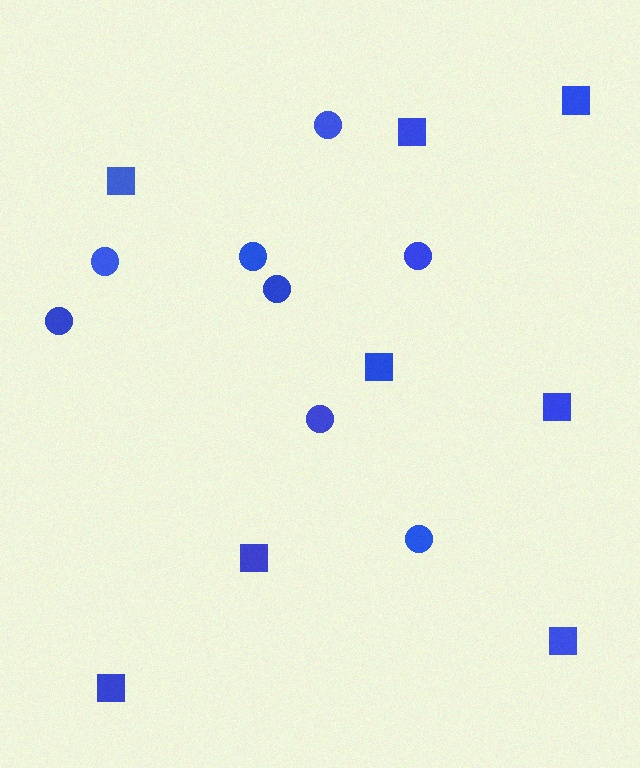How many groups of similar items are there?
There are 2 groups: one group of squares (8) and one group of circles (8).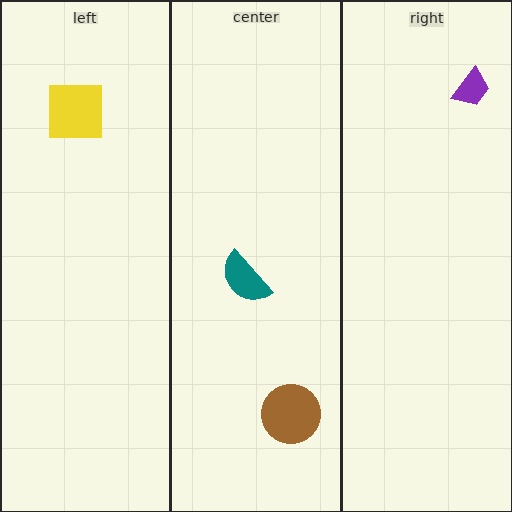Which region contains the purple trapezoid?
The right region.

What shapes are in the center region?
The teal semicircle, the brown circle.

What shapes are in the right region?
The purple trapezoid.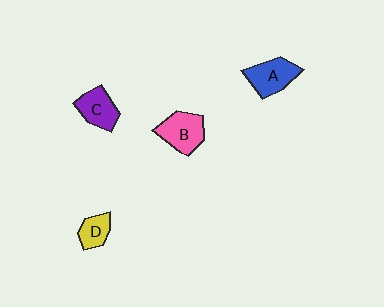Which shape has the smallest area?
Shape D (yellow).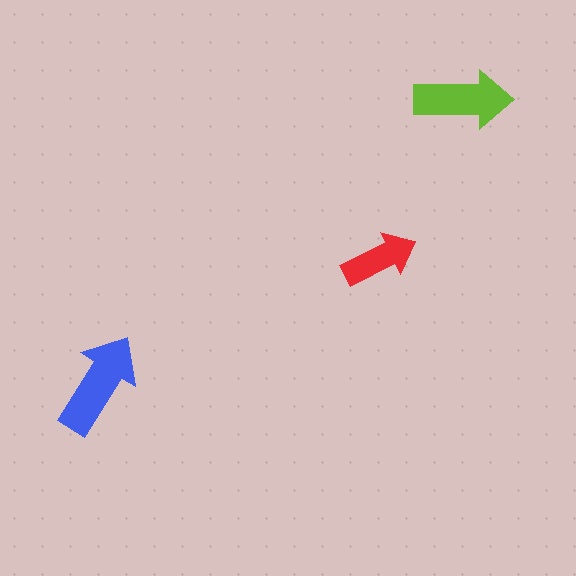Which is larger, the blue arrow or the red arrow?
The blue one.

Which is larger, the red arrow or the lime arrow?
The lime one.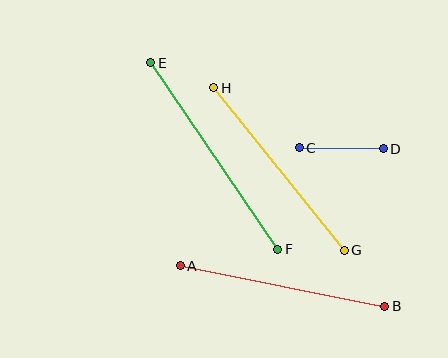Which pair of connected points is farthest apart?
Points E and F are farthest apart.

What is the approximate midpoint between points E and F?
The midpoint is at approximately (214, 156) pixels.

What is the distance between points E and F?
The distance is approximately 226 pixels.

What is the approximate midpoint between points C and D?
The midpoint is at approximately (341, 148) pixels.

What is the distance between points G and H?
The distance is approximately 208 pixels.